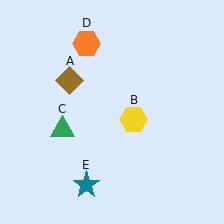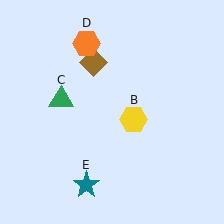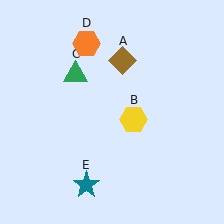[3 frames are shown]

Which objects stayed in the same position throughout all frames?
Yellow hexagon (object B) and orange hexagon (object D) and teal star (object E) remained stationary.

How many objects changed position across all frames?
2 objects changed position: brown diamond (object A), green triangle (object C).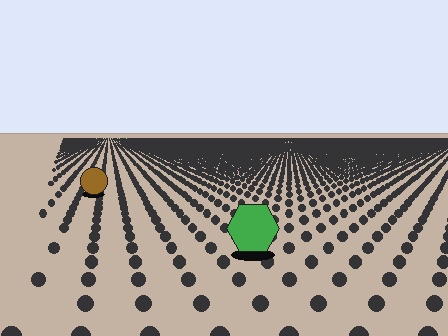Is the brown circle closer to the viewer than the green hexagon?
No. The green hexagon is closer — you can tell from the texture gradient: the ground texture is coarser near it.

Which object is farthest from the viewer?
The brown circle is farthest from the viewer. It appears smaller and the ground texture around it is denser.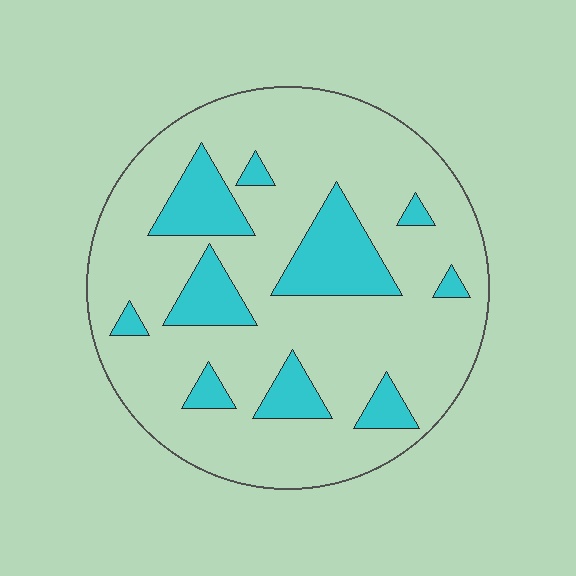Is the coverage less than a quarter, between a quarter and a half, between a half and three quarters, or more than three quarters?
Less than a quarter.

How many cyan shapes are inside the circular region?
10.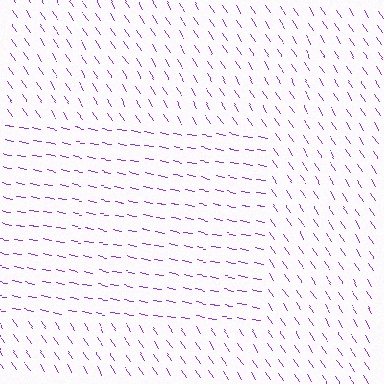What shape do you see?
I see a rectangle.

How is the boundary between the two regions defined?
The boundary is defined purely by a change in line orientation (approximately 45 degrees difference). All lines are the same color and thickness.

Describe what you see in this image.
The image is filled with small purple line segments. A rectangle region in the image has lines oriented differently from the surrounding lines, creating a visible texture boundary.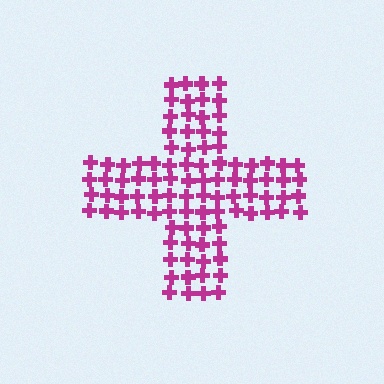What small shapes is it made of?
It is made of small crosses.